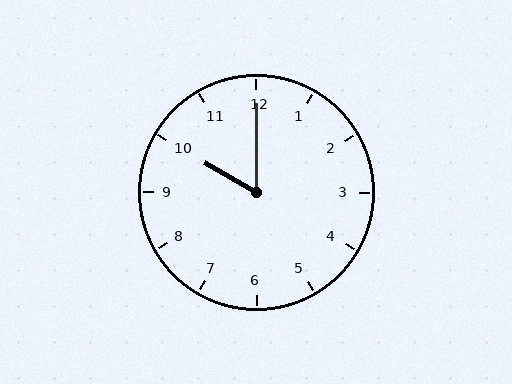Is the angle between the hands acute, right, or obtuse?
It is acute.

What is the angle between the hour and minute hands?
Approximately 60 degrees.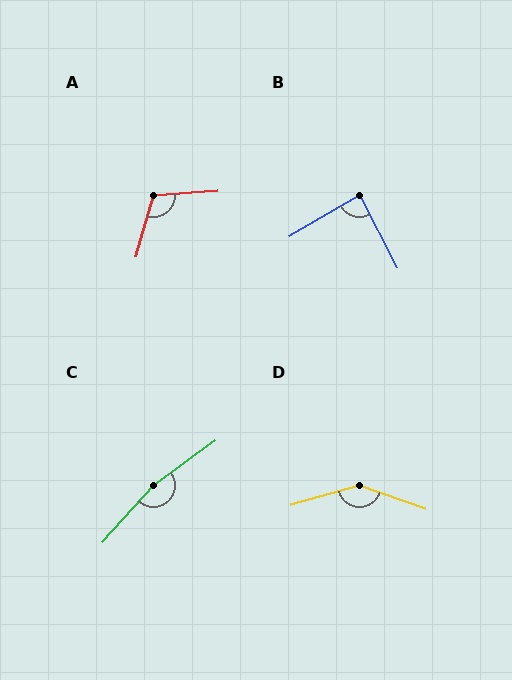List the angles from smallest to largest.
B (87°), A (110°), D (145°), C (168°).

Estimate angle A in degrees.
Approximately 110 degrees.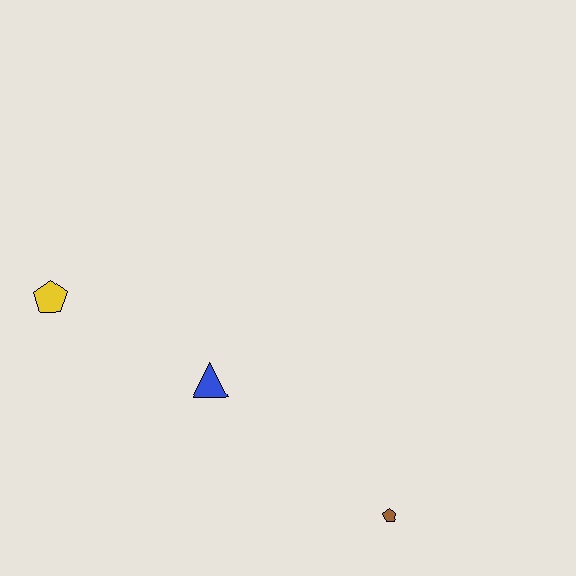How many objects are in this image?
There are 3 objects.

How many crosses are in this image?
There are no crosses.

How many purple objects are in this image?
There are no purple objects.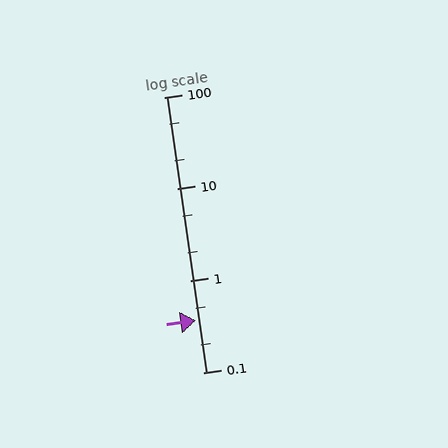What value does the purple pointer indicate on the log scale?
The pointer indicates approximately 0.37.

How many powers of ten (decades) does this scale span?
The scale spans 3 decades, from 0.1 to 100.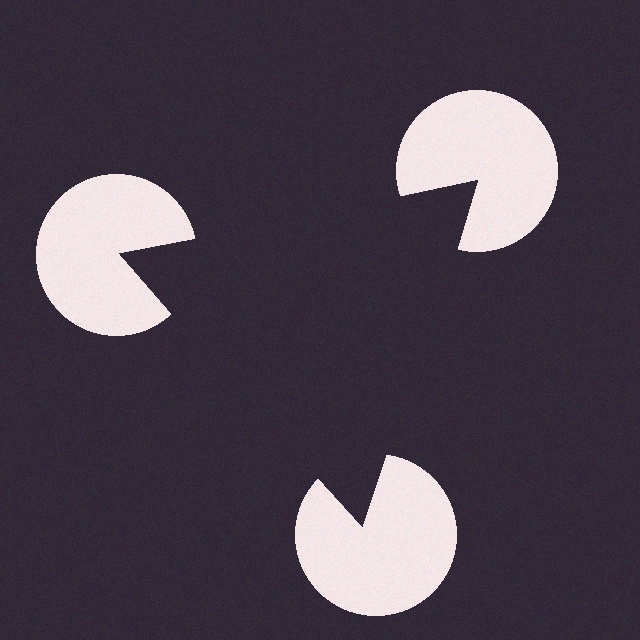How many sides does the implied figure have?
3 sides.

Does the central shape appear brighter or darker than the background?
It typically appears slightly darker than the background, even though no actual brightness change is drawn.